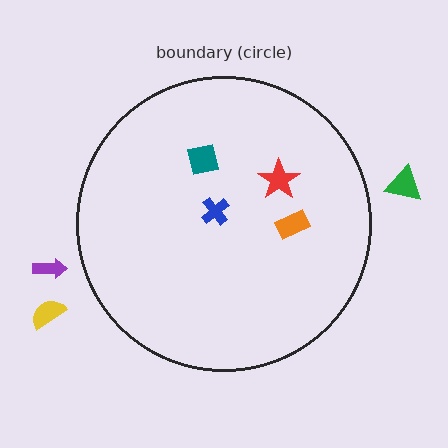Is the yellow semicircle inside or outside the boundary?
Outside.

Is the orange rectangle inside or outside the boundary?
Inside.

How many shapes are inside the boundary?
4 inside, 3 outside.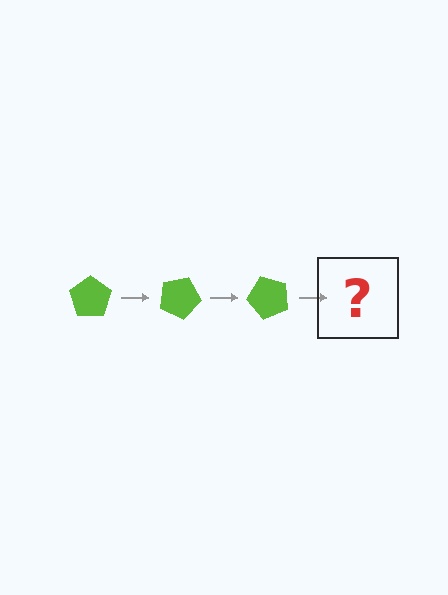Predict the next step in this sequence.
The next step is a lime pentagon rotated 75 degrees.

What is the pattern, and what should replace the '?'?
The pattern is that the pentagon rotates 25 degrees each step. The '?' should be a lime pentagon rotated 75 degrees.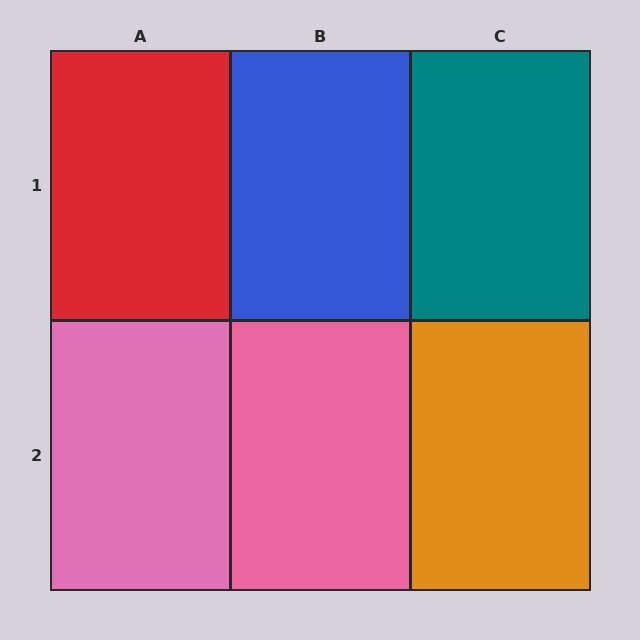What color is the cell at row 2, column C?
Orange.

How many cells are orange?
1 cell is orange.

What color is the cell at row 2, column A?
Pink.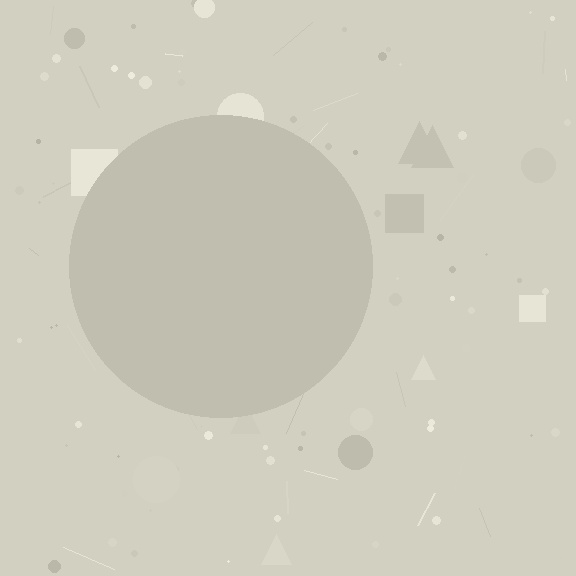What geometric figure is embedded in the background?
A circle is embedded in the background.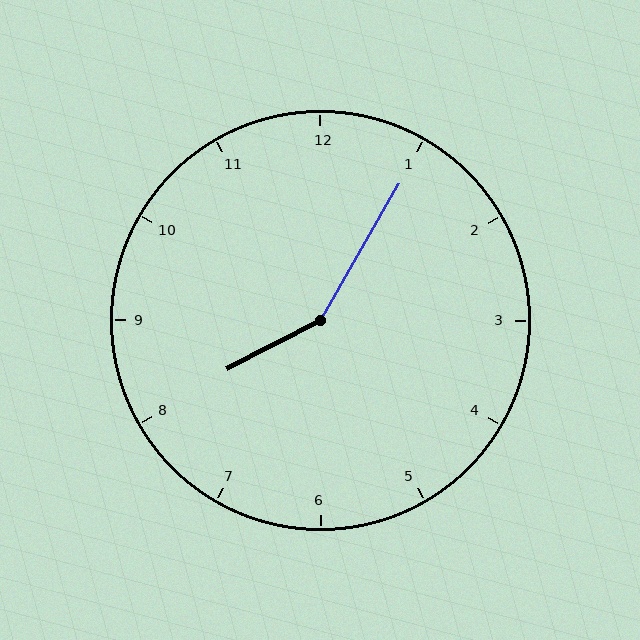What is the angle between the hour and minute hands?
Approximately 148 degrees.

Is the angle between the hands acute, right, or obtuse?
It is obtuse.